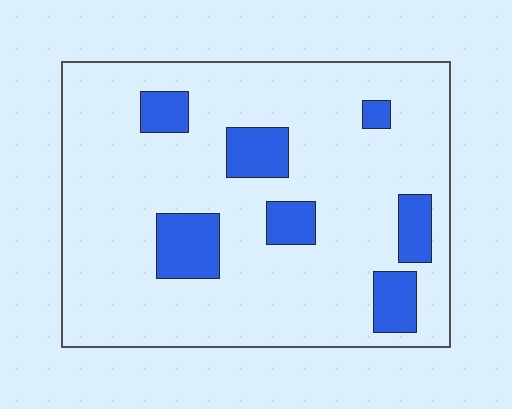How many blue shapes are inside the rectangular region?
7.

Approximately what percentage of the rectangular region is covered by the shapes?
Approximately 15%.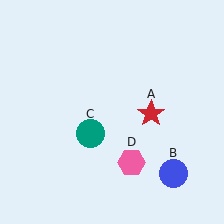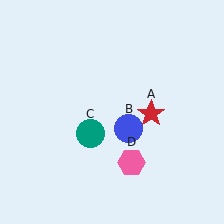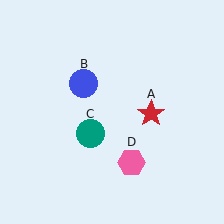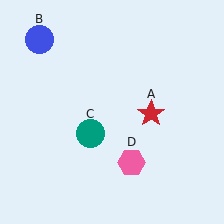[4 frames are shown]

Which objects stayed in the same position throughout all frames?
Red star (object A) and teal circle (object C) and pink hexagon (object D) remained stationary.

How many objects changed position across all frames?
1 object changed position: blue circle (object B).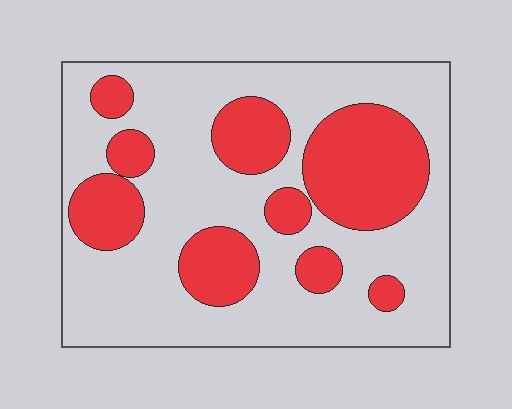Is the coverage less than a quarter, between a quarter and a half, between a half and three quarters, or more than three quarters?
Between a quarter and a half.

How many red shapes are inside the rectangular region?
9.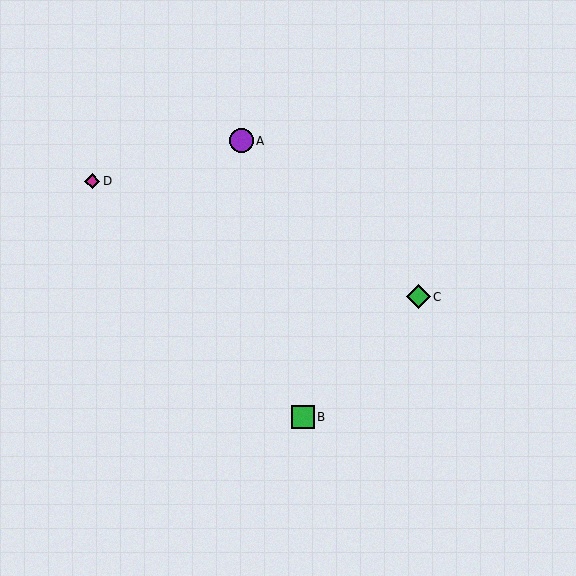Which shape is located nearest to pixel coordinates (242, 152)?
The purple circle (labeled A) at (242, 141) is nearest to that location.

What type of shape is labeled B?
Shape B is a green square.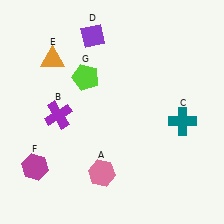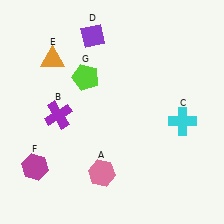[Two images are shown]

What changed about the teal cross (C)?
In Image 1, C is teal. In Image 2, it changed to cyan.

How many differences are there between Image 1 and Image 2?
There is 1 difference between the two images.